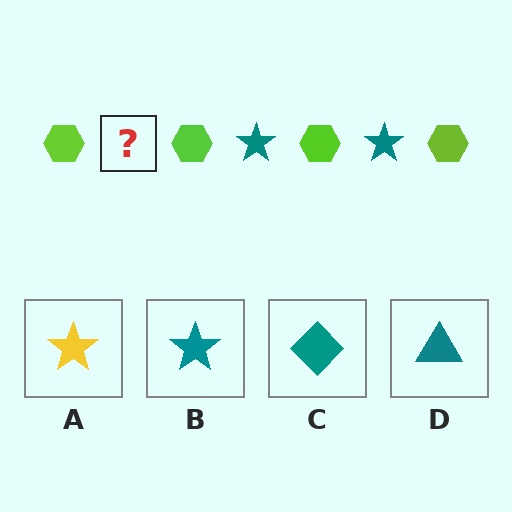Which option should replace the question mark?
Option B.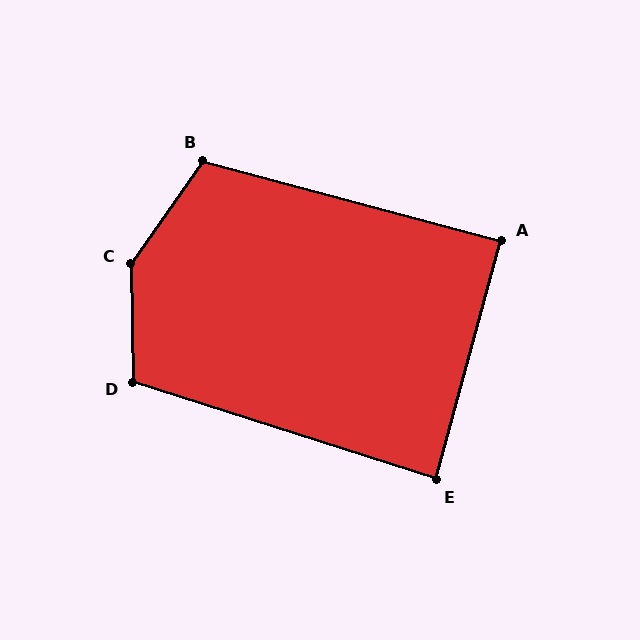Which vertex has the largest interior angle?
C, at approximately 144 degrees.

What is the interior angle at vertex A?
Approximately 90 degrees (approximately right).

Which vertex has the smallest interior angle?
E, at approximately 87 degrees.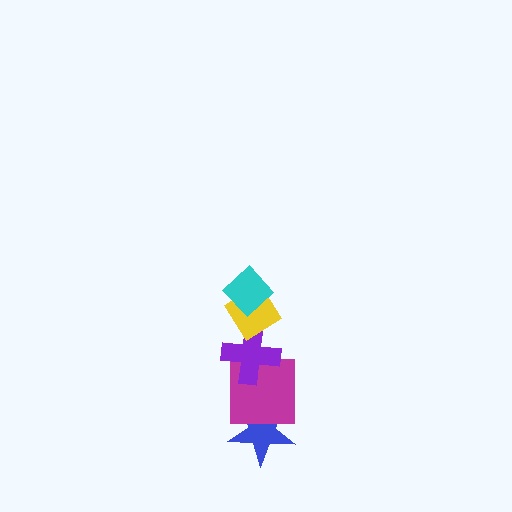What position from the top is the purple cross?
The purple cross is 3rd from the top.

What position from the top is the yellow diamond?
The yellow diamond is 2nd from the top.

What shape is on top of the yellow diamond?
The cyan diamond is on top of the yellow diamond.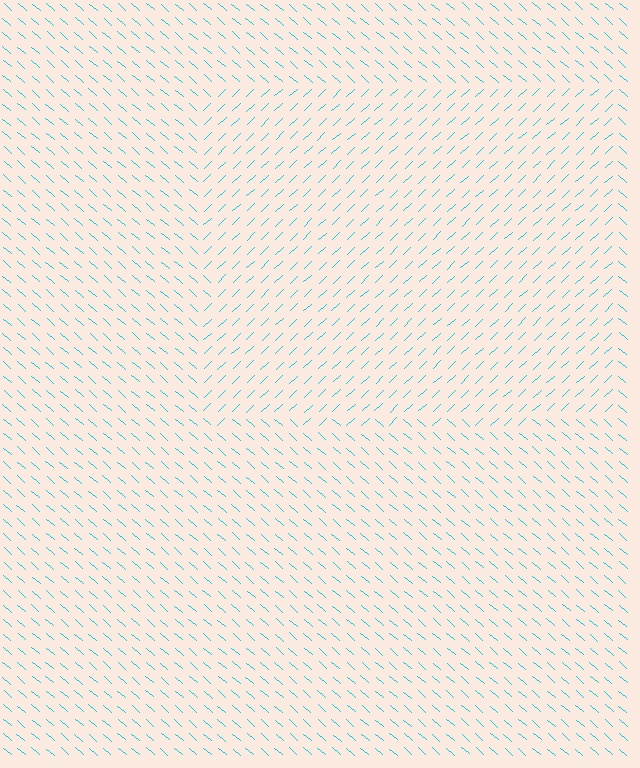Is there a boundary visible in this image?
Yes, there is a texture boundary formed by a change in line orientation.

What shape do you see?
I see a rectangle.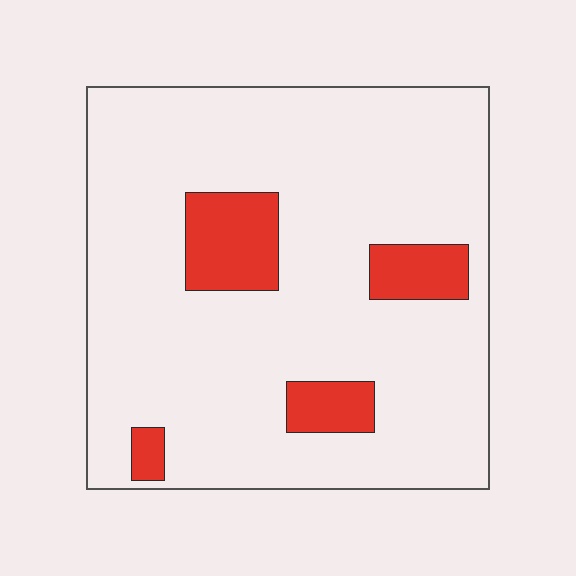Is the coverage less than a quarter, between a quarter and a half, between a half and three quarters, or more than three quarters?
Less than a quarter.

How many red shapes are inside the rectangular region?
4.